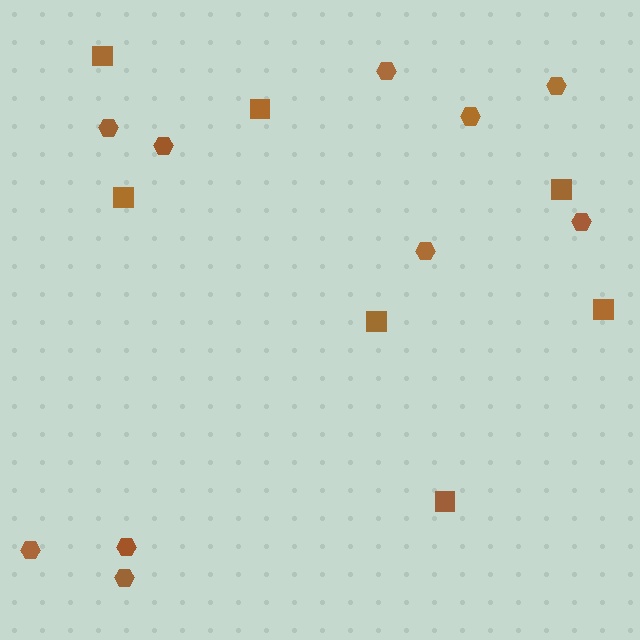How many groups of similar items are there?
There are 2 groups: one group of hexagons (10) and one group of squares (7).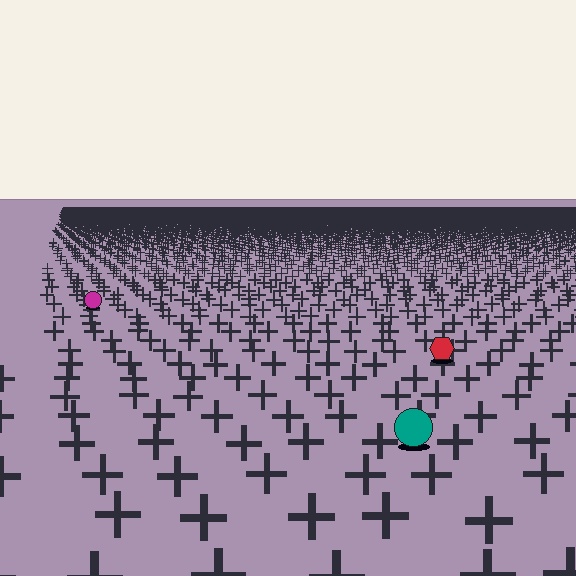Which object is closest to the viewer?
The teal circle is closest. The texture marks near it are larger and more spread out.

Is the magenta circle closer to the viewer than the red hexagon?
No. The red hexagon is closer — you can tell from the texture gradient: the ground texture is coarser near it.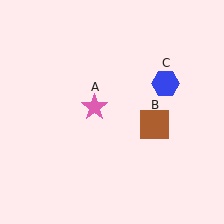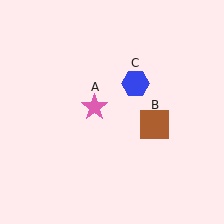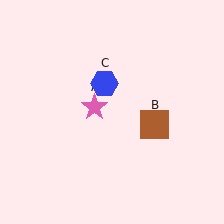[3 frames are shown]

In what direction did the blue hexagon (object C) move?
The blue hexagon (object C) moved left.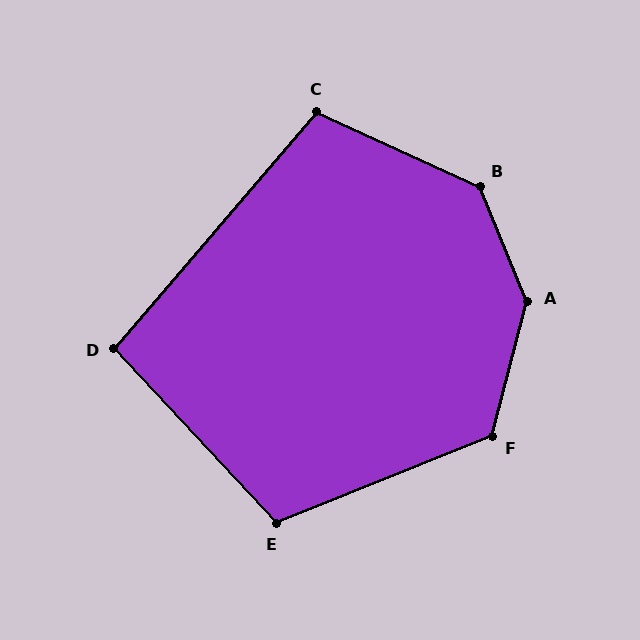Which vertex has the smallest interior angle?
D, at approximately 97 degrees.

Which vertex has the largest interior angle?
A, at approximately 143 degrees.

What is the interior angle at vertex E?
Approximately 111 degrees (obtuse).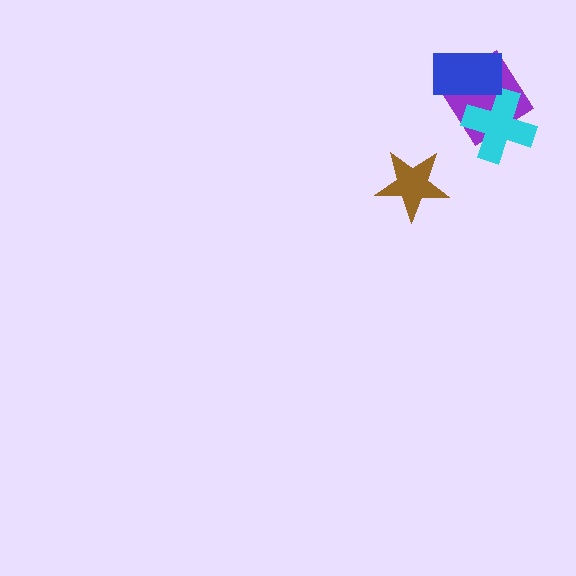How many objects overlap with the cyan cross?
2 objects overlap with the cyan cross.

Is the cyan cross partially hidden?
Yes, it is partially covered by another shape.